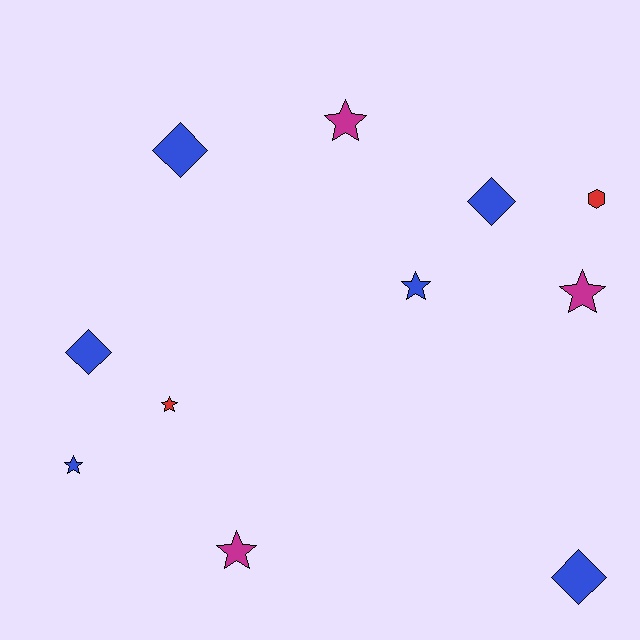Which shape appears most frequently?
Star, with 6 objects.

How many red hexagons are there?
There is 1 red hexagon.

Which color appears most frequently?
Blue, with 6 objects.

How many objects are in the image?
There are 11 objects.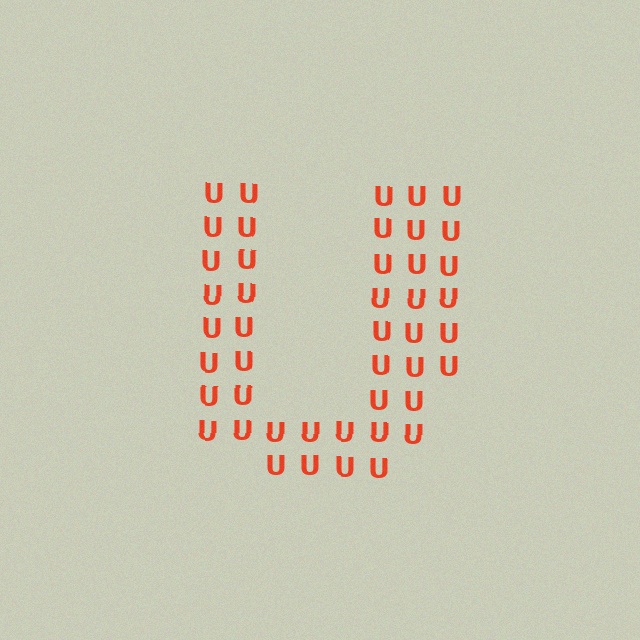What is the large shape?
The large shape is the letter U.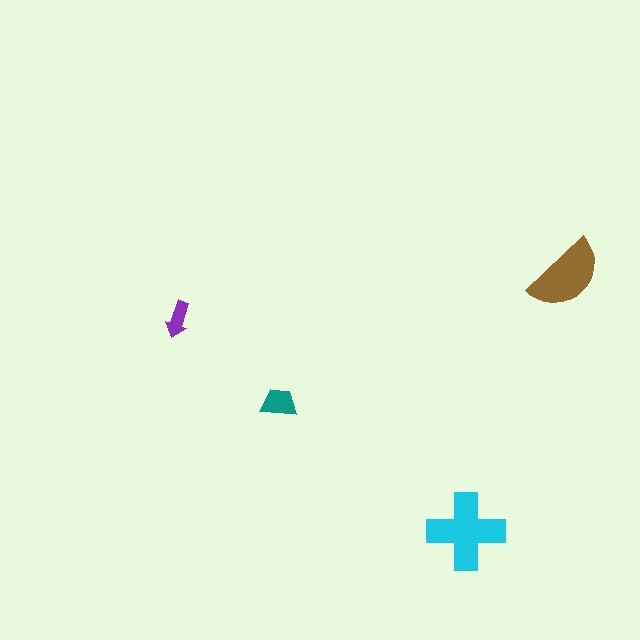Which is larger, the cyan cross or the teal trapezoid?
The cyan cross.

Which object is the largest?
The cyan cross.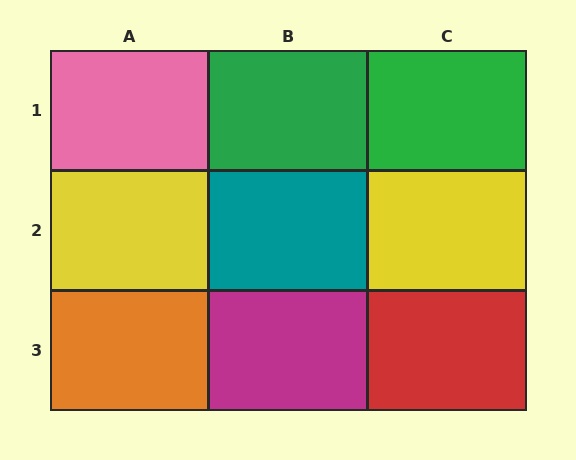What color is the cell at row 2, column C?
Yellow.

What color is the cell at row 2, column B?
Teal.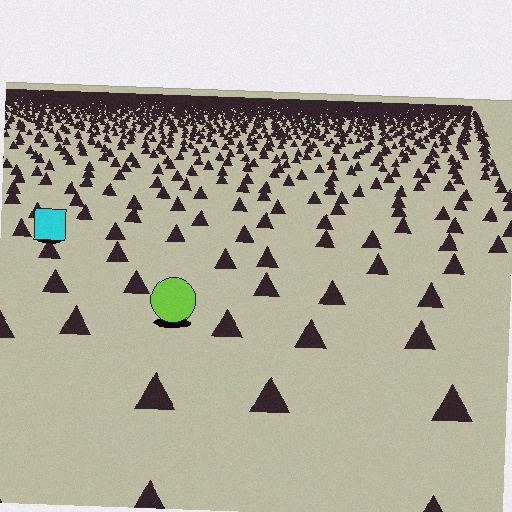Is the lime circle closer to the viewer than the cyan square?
Yes. The lime circle is closer — you can tell from the texture gradient: the ground texture is coarser near it.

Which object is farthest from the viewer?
The cyan square is farthest from the viewer. It appears smaller and the ground texture around it is denser.